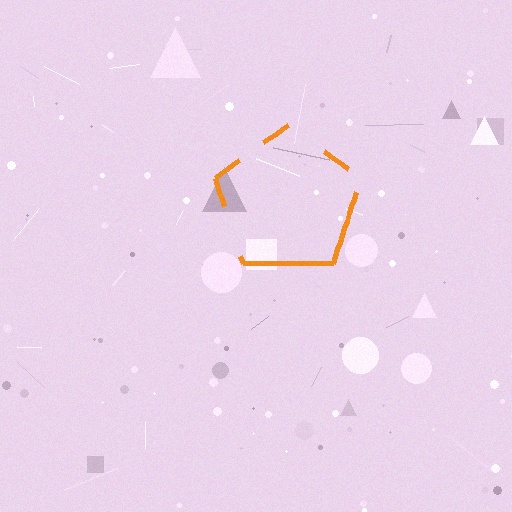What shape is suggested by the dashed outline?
The dashed outline suggests a pentagon.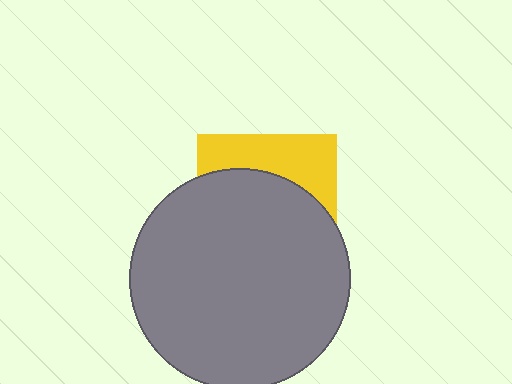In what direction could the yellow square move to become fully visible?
The yellow square could move up. That would shift it out from behind the gray circle entirely.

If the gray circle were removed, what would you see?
You would see the complete yellow square.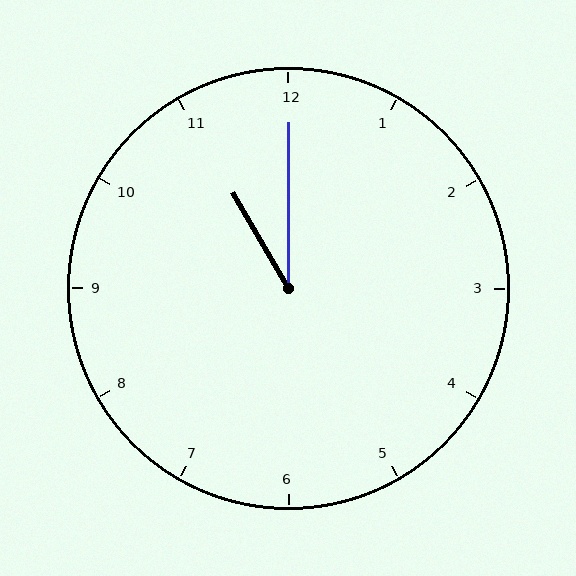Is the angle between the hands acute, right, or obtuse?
It is acute.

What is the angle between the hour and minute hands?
Approximately 30 degrees.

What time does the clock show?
11:00.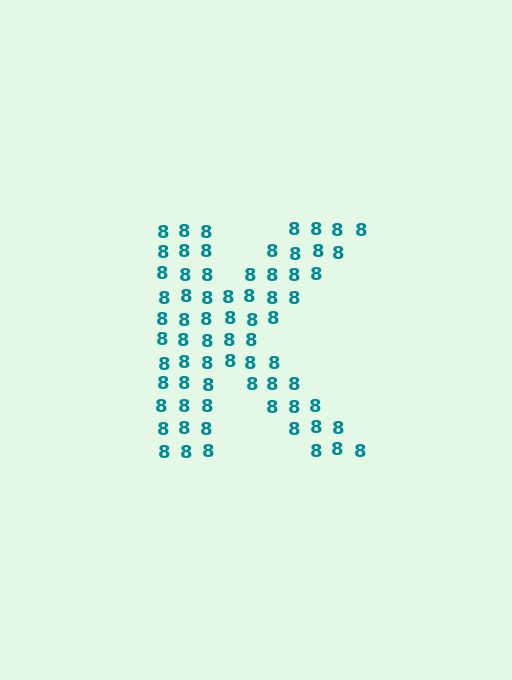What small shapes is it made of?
It is made of small digit 8's.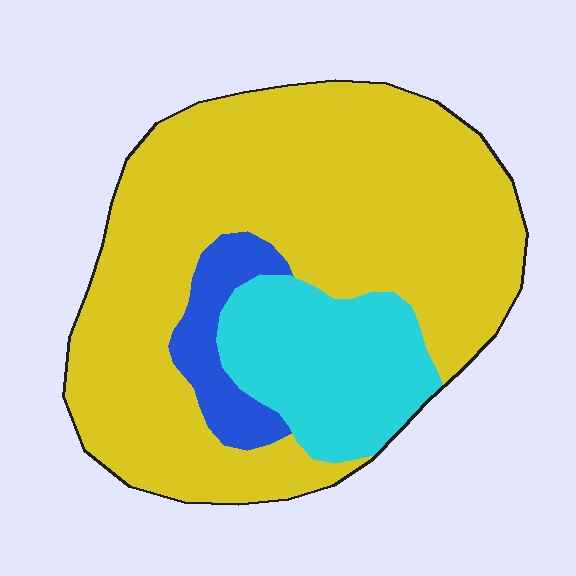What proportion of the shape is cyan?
Cyan takes up about one fifth (1/5) of the shape.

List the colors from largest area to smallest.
From largest to smallest: yellow, cyan, blue.